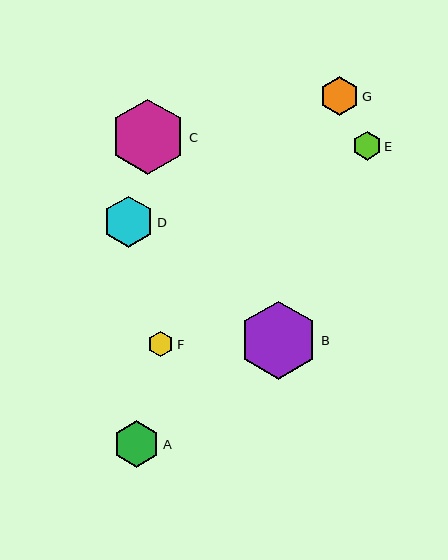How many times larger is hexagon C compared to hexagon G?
Hexagon C is approximately 2.0 times the size of hexagon G.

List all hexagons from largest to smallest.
From largest to smallest: B, C, D, A, G, E, F.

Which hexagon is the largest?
Hexagon B is the largest with a size of approximately 79 pixels.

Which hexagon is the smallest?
Hexagon F is the smallest with a size of approximately 25 pixels.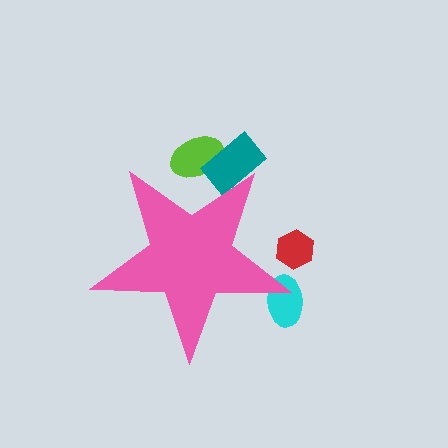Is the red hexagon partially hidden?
Yes, the red hexagon is partially hidden behind the pink star.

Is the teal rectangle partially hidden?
Yes, the teal rectangle is partially hidden behind the pink star.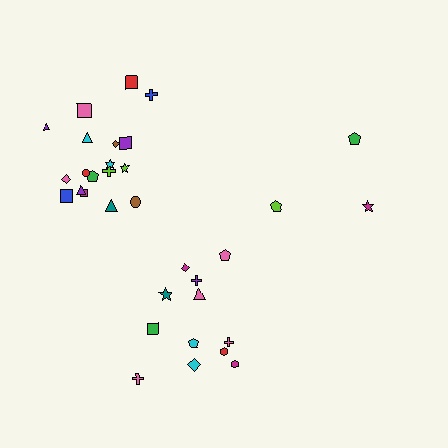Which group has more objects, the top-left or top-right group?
The top-left group.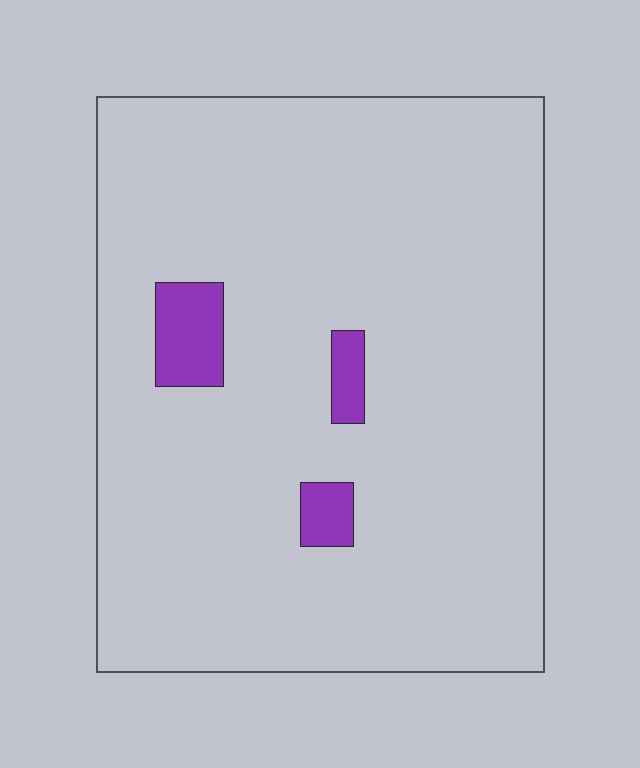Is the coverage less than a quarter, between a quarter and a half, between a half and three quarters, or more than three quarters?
Less than a quarter.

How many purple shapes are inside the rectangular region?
3.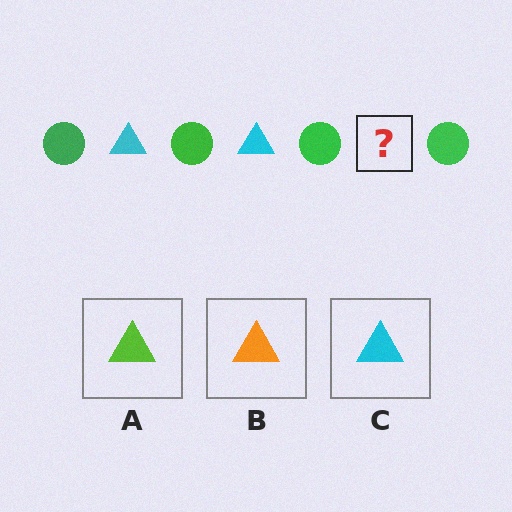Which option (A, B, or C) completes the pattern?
C.